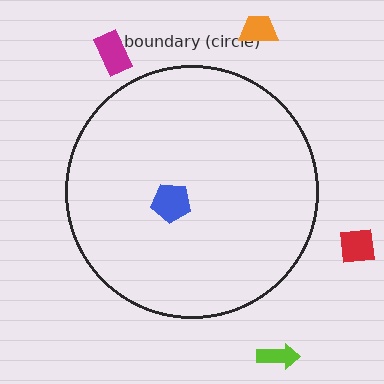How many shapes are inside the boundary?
1 inside, 4 outside.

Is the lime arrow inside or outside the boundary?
Outside.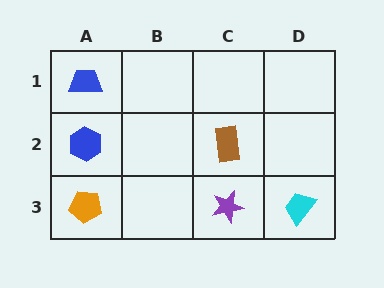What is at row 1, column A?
A blue trapezoid.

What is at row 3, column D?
A cyan trapezoid.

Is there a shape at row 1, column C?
No, that cell is empty.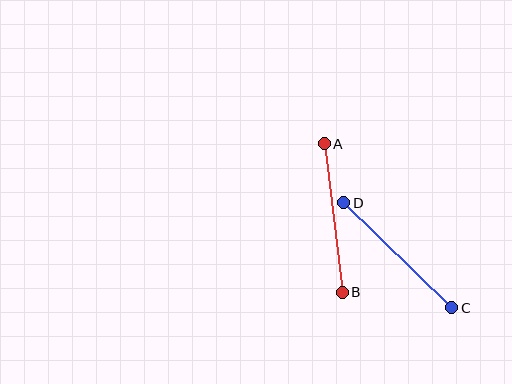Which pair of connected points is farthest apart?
Points C and D are farthest apart.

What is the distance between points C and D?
The distance is approximately 151 pixels.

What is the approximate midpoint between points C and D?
The midpoint is at approximately (398, 255) pixels.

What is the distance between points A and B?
The distance is approximately 150 pixels.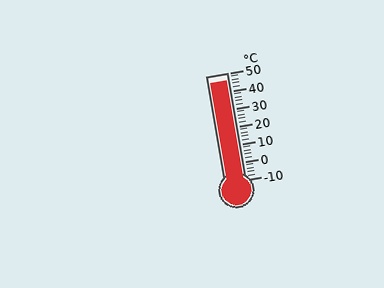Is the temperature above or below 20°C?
The temperature is above 20°C.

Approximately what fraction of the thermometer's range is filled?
The thermometer is filled to approximately 95% of its range.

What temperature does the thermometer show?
The thermometer shows approximately 46°C.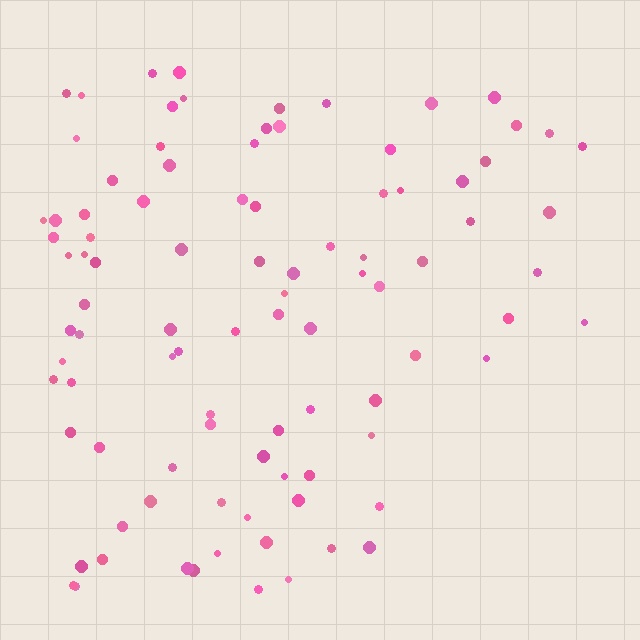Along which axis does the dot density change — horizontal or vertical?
Horizontal.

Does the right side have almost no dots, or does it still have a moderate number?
Still a moderate number, just noticeably fewer than the left.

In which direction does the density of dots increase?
From right to left, with the left side densest.